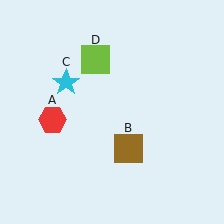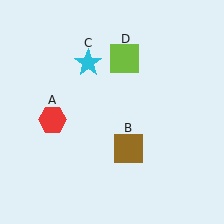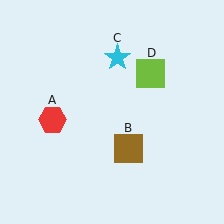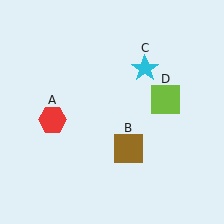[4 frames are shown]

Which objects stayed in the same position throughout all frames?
Red hexagon (object A) and brown square (object B) remained stationary.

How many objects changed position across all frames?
2 objects changed position: cyan star (object C), lime square (object D).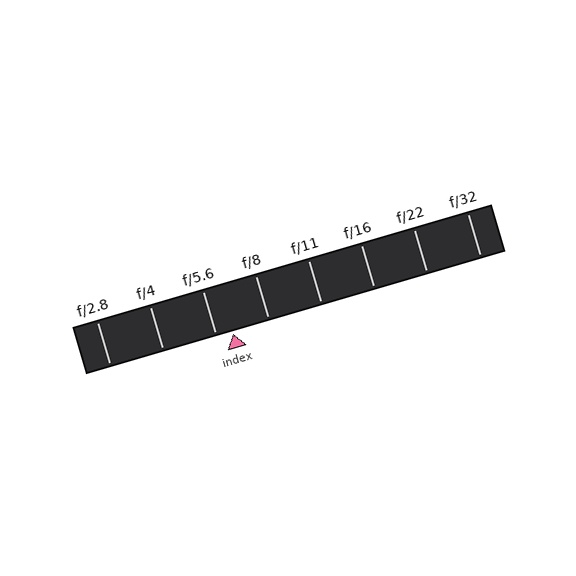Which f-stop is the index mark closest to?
The index mark is closest to f/5.6.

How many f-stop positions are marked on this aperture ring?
There are 8 f-stop positions marked.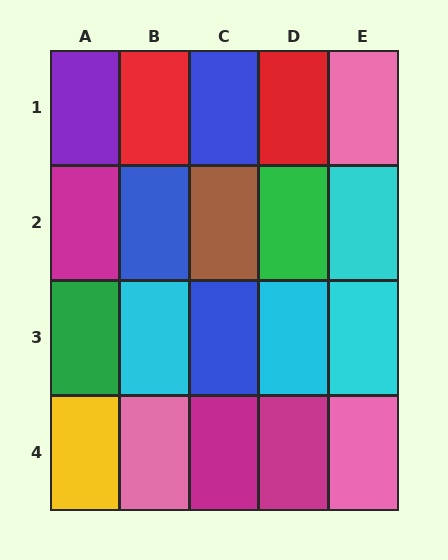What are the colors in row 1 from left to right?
Purple, red, blue, red, pink.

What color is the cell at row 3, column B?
Cyan.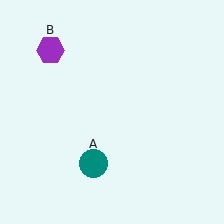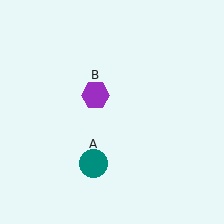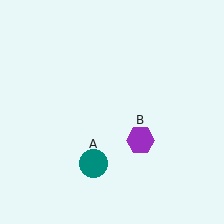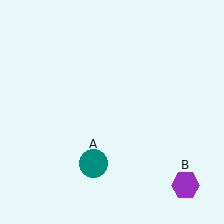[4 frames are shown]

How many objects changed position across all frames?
1 object changed position: purple hexagon (object B).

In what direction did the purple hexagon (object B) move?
The purple hexagon (object B) moved down and to the right.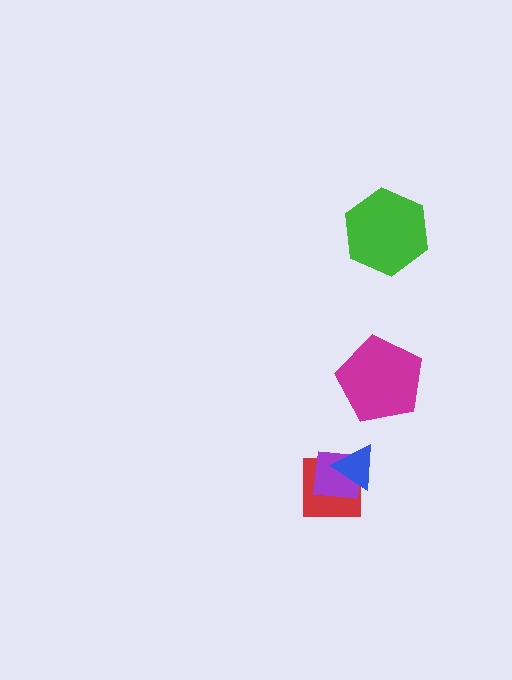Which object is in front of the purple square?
The blue triangle is in front of the purple square.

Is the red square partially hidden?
Yes, it is partially covered by another shape.